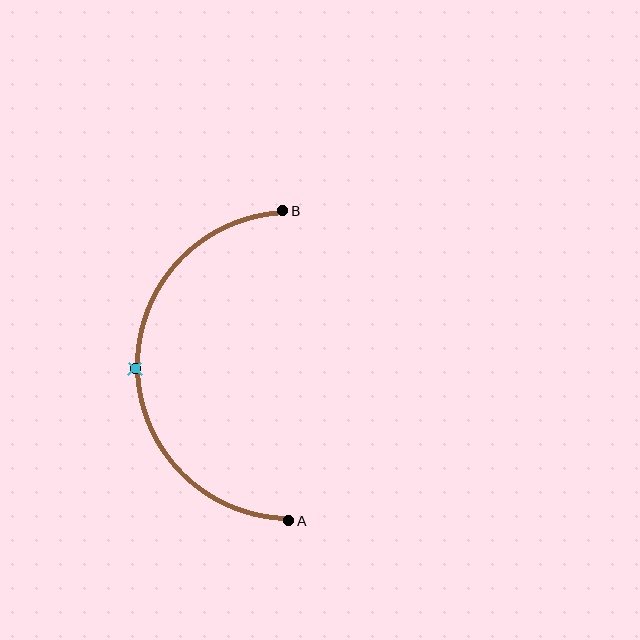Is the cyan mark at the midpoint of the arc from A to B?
Yes. The cyan mark lies on the arc at equal arc-length from both A and B — it is the arc midpoint.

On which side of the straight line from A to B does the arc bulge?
The arc bulges to the left of the straight line connecting A and B.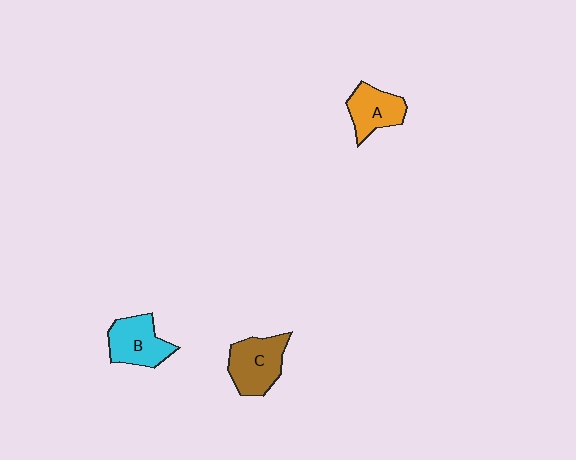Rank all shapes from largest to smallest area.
From largest to smallest: C (brown), B (cyan), A (orange).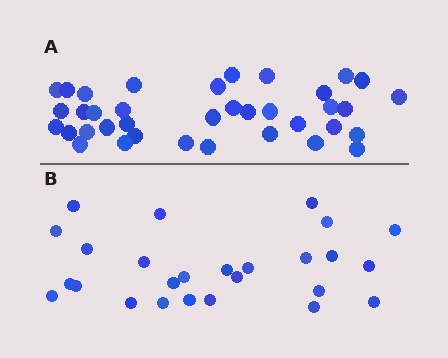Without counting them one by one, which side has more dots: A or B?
Region A (the top region) has more dots.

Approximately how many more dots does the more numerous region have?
Region A has roughly 12 or so more dots than region B.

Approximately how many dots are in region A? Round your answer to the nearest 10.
About 40 dots. (The exact count is 37, which rounds to 40.)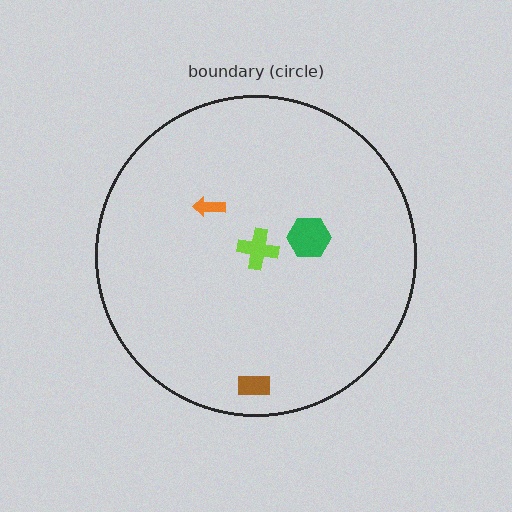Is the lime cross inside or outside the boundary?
Inside.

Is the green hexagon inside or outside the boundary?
Inside.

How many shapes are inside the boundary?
4 inside, 0 outside.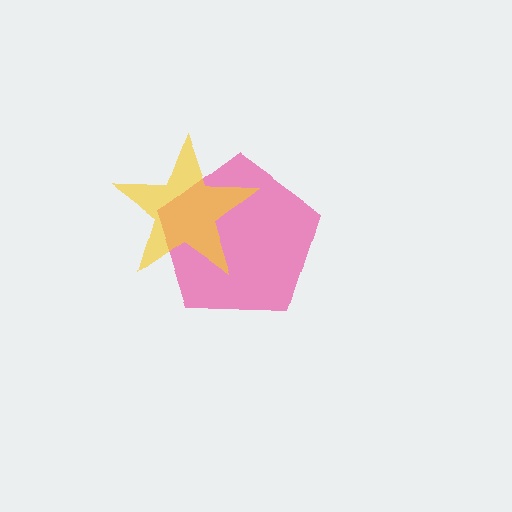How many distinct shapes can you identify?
There are 2 distinct shapes: a pink pentagon, a yellow star.